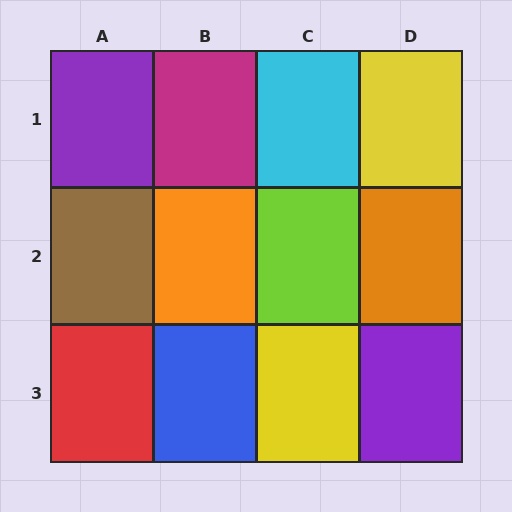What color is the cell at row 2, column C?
Lime.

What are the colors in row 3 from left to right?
Red, blue, yellow, purple.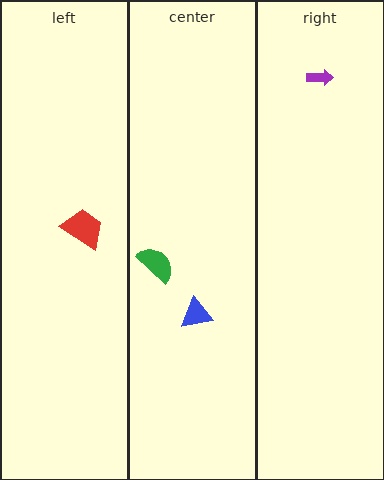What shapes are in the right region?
The purple arrow.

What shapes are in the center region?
The green semicircle, the blue triangle.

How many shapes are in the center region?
2.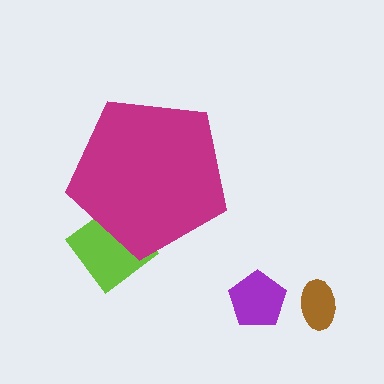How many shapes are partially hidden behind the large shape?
1 shape is partially hidden.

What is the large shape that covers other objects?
A magenta pentagon.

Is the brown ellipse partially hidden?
No, the brown ellipse is fully visible.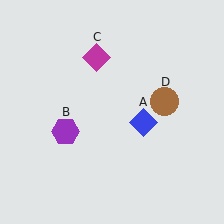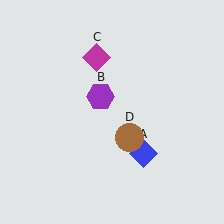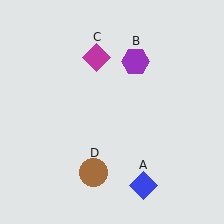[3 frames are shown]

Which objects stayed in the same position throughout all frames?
Magenta diamond (object C) remained stationary.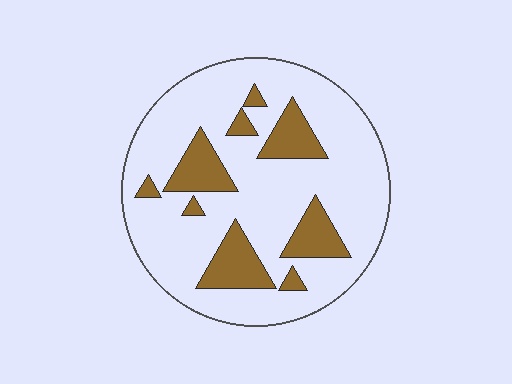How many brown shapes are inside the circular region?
9.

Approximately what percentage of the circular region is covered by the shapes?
Approximately 20%.